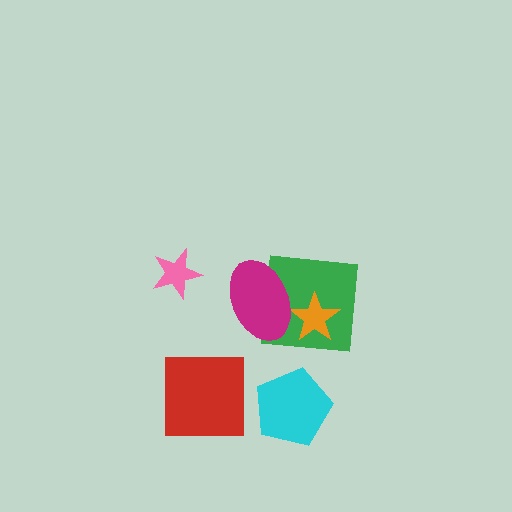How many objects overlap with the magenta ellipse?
2 objects overlap with the magenta ellipse.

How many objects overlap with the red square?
0 objects overlap with the red square.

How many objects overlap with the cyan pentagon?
0 objects overlap with the cyan pentagon.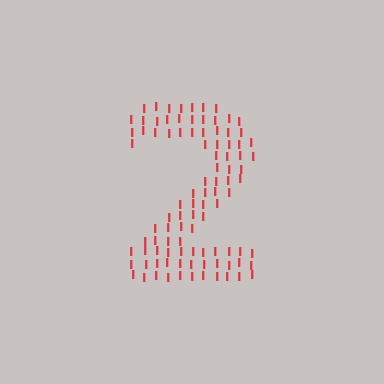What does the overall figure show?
The overall figure shows the digit 2.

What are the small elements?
The small elements are letter I's.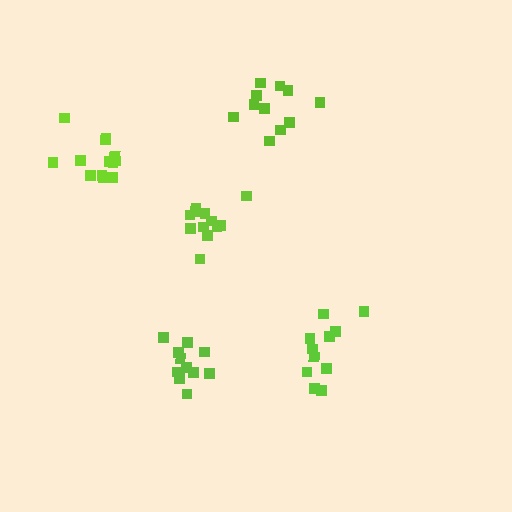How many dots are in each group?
Group 1: 11 dots, Group 2: 11 dots, Group 3: 11 dots, Group 4: 14 dots, Group 5: 12 dots (59 total).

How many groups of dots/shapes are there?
There are 5 groups.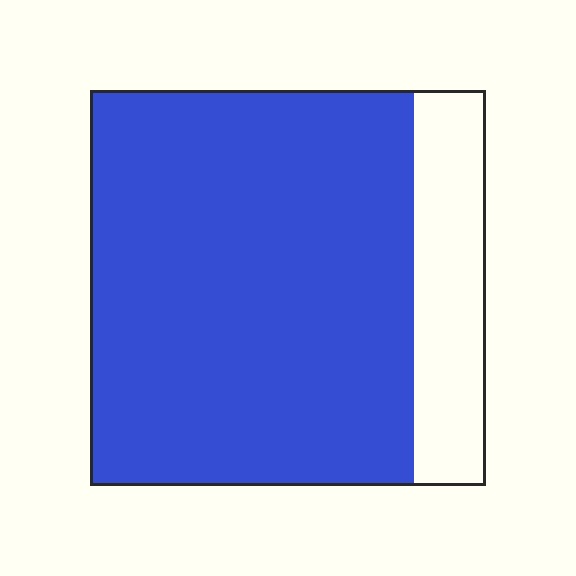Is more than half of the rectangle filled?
Yes.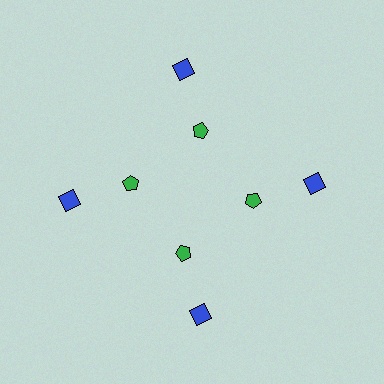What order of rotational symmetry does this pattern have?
This pattern has 4-fold rotational symmetry.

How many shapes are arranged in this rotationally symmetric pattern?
There are 8 shapes, arranged in 4 groups of 2.